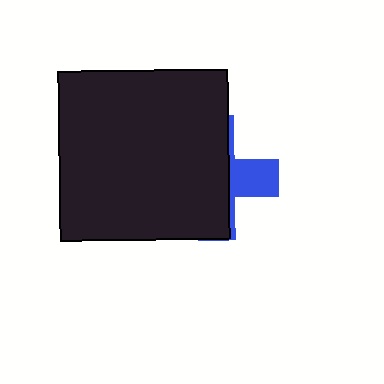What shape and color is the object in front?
The object in front is a black square.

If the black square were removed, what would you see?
You would see the complete blue cross.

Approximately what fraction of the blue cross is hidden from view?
Roughly 69% of the blue cross is hidden behind the black square.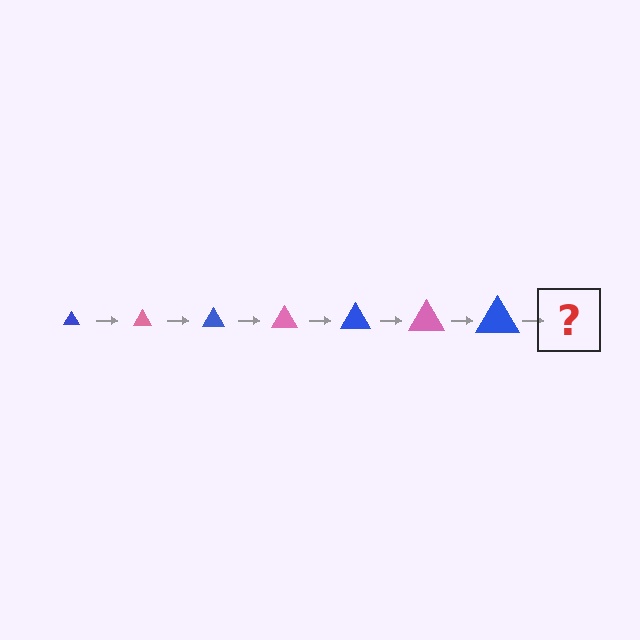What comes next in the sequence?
The next element should be a pink triangle, larger than the previous one.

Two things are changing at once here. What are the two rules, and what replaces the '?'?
The two rules are that the triangle grows larger each step and the color cycles through blue and pink. The '?' should be a pink triangle, larger than the previous one.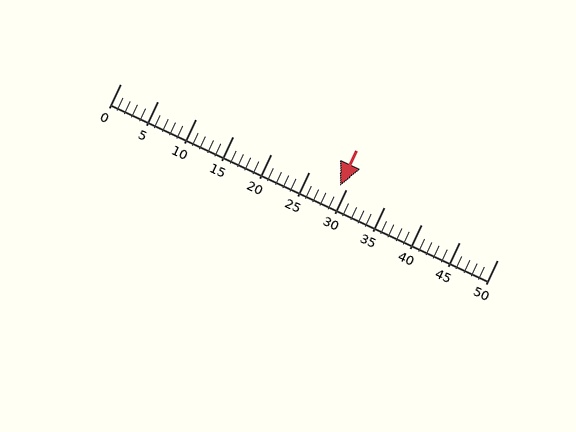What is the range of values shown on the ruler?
The ruler shows values from 0 to 50.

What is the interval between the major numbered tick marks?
The major tick marks are spaced 5 units apart.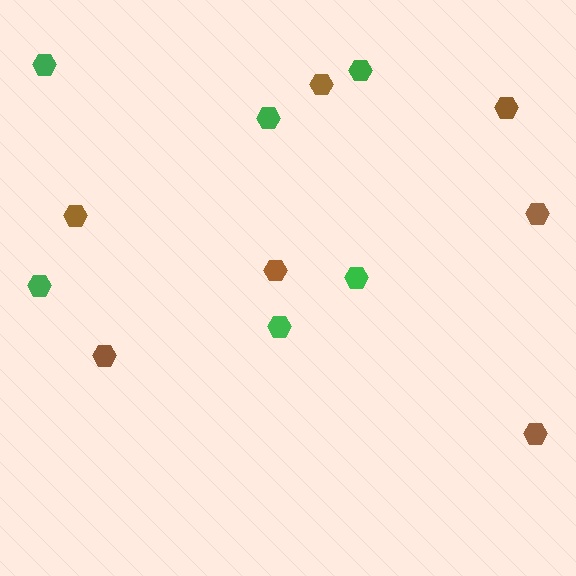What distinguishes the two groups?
There are 2 groups: one group of brown hexagons (7) and one group of green hexagons (6).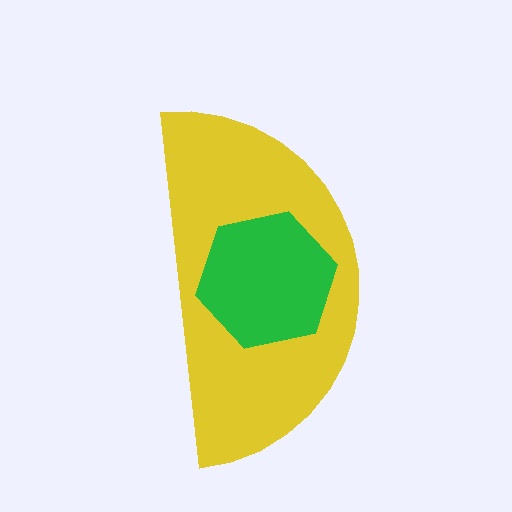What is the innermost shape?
The green hexagon.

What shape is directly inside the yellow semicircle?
The green hexagon.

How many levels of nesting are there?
2.